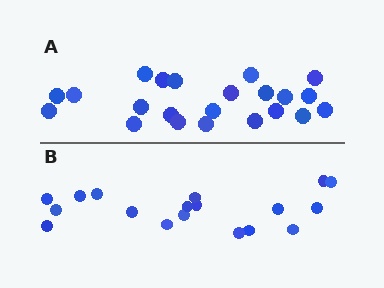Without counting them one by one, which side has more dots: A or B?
Region A (the top region) has more dots.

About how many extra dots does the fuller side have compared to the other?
Region A has about 4 more dots than region B.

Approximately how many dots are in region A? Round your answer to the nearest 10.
About 20 dots. (The exact count is 22, which rounds to 20.)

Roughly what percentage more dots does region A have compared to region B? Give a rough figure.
About 20% more.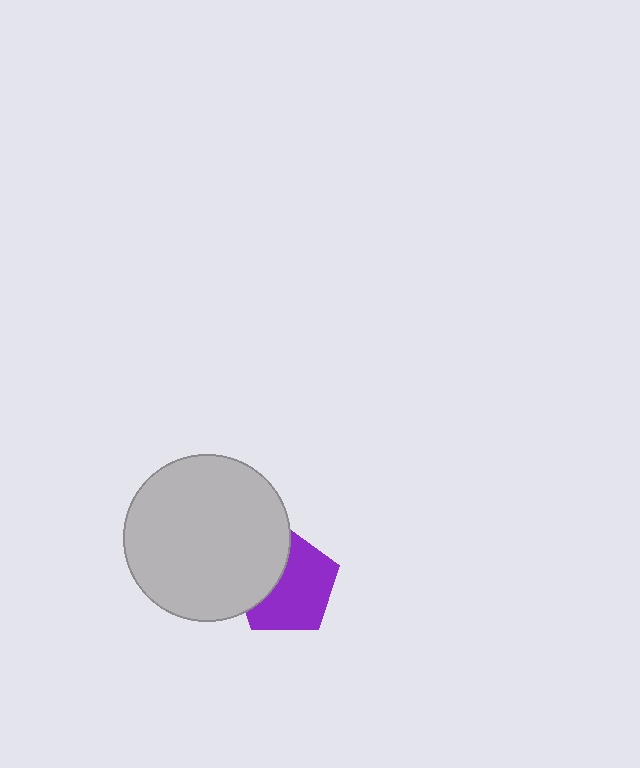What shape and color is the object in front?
The object in front is a light gray circle.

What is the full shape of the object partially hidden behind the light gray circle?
The partially hidden object is a purple pentagon.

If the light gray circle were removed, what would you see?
You would see the complete purple pentagon.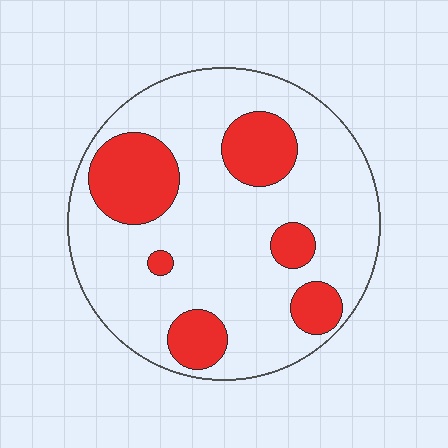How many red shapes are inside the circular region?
6.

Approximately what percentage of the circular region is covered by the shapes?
Approximately 25%.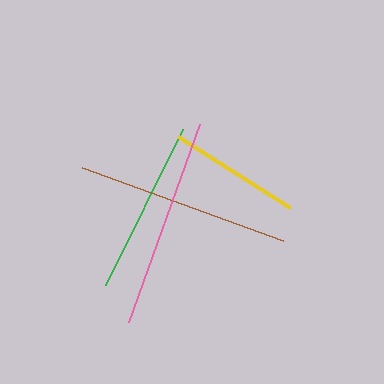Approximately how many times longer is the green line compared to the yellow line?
The green line is approximately 1.3 times the length of the yellow line.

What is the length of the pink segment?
The pink segment is approximately 210 pixels long.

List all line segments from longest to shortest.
From longest to shortest: brown, pink, green, yellow.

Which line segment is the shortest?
The yellow line is the shortest at approximately 132 pixels.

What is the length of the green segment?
The green segment is approximately 174 pixels long.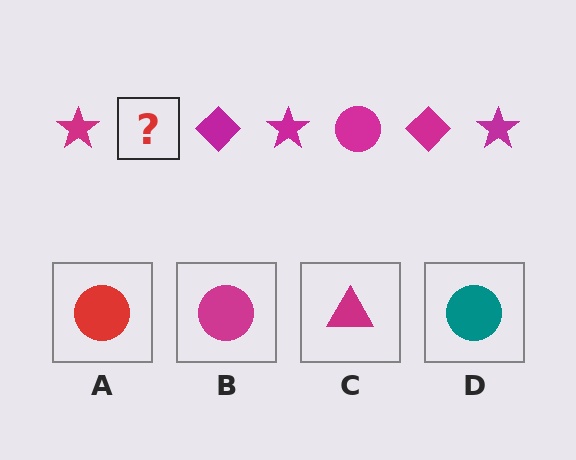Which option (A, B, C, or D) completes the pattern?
B.